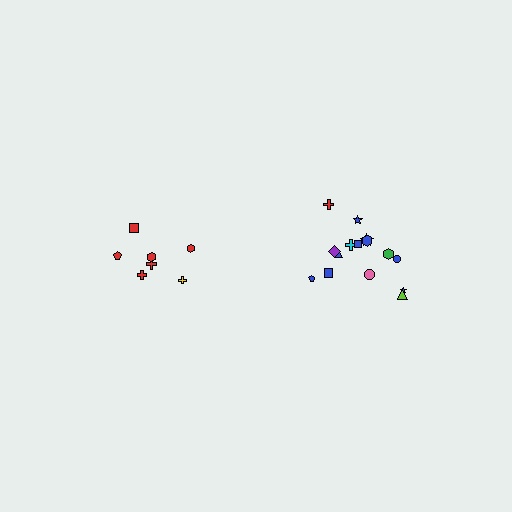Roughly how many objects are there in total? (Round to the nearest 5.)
Roughly 20 objects in total.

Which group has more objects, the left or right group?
The right group.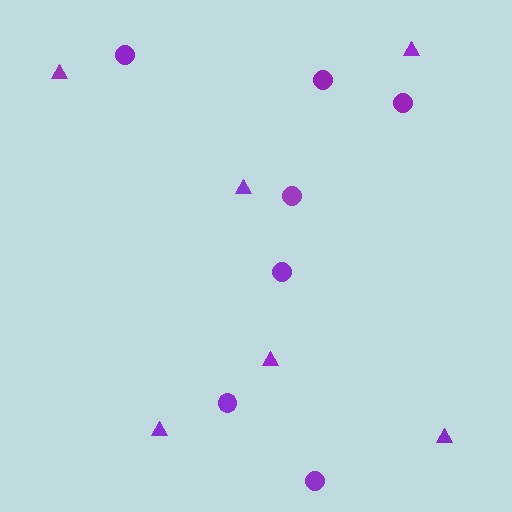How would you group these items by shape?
There are 2 groups: one group of triangles (6) and one group of circles (7).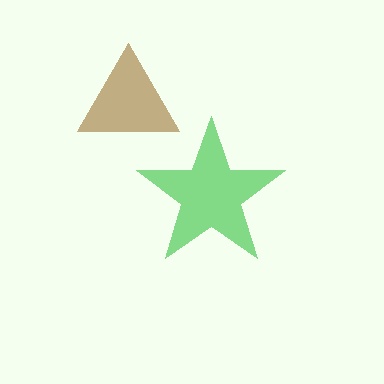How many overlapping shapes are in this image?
There are 2 overlapping shapes in the image.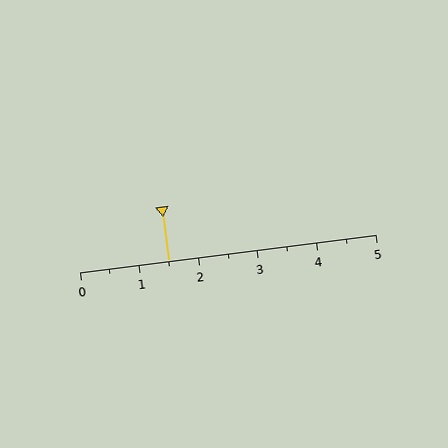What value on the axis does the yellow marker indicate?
The marker indicates approximately 1.5.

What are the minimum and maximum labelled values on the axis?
The axis runs from 0 to 5.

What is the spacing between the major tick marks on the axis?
The major ticks are spaced 1 apart.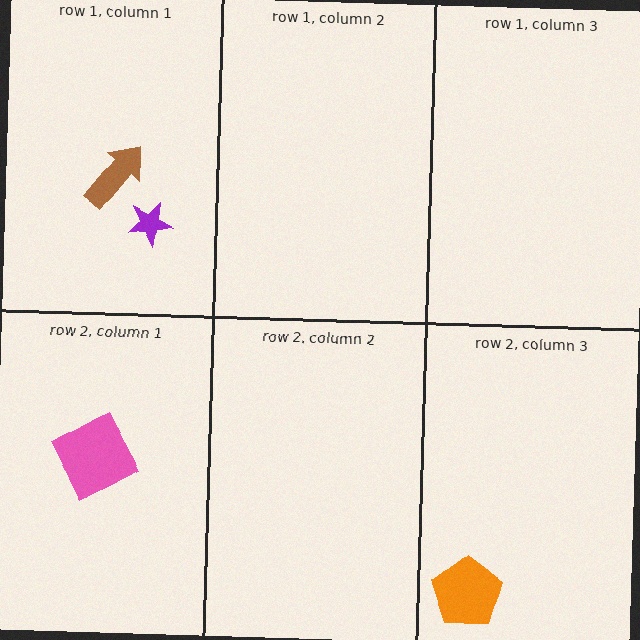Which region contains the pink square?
The row 2, column 1 region.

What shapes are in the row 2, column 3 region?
The orange pentagon.